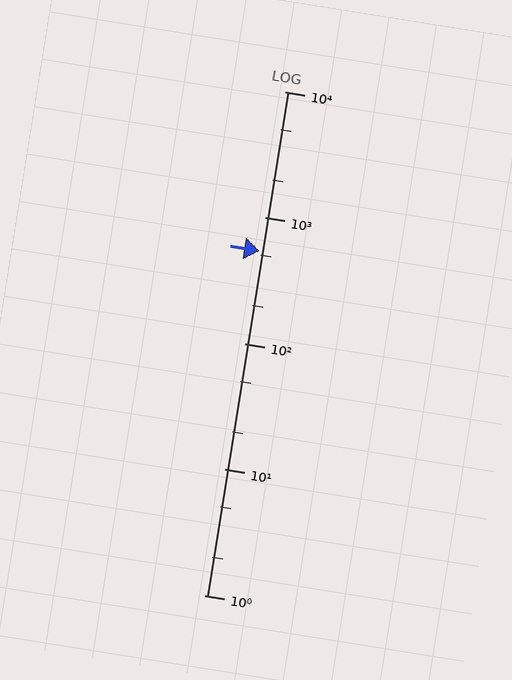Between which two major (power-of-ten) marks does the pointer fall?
The pointer is between 100 and 1000.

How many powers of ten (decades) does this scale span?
The scale spans 4 decades, from 1 to 10000.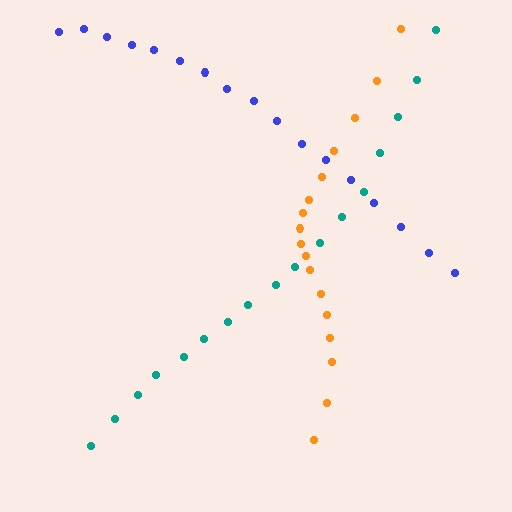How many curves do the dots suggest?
There are 3 distinct paths.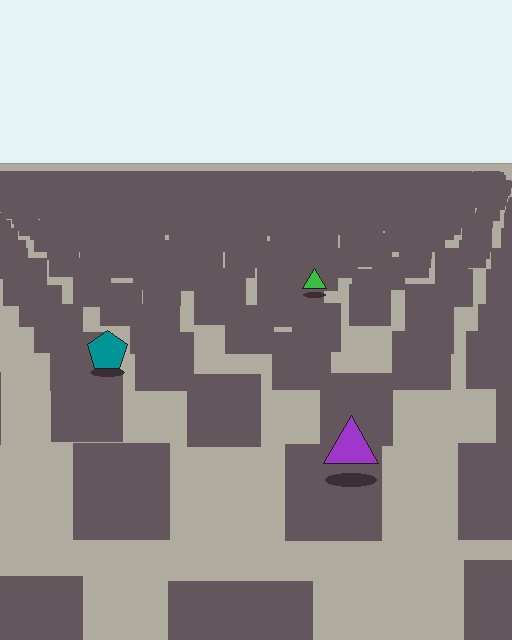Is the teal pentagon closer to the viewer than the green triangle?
Yes. The teal pentagon is closer — you can tell from the texture gradient: the ground texture is coarser near it.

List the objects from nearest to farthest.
From nearest to farthest: the purple triangle, the teal pentagon, the green triangle.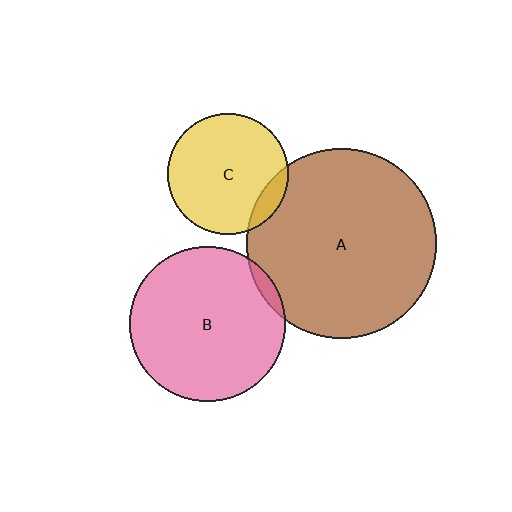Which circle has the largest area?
Circle A (brown).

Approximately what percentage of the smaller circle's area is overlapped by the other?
Approximately 10%.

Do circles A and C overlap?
Yes.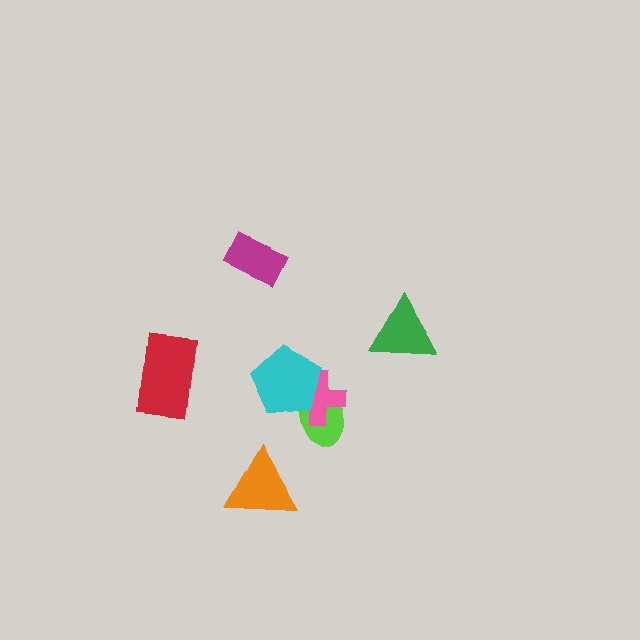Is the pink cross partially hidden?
Yes, it is partially covered by another shape.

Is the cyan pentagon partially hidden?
No, no other shape covers it.